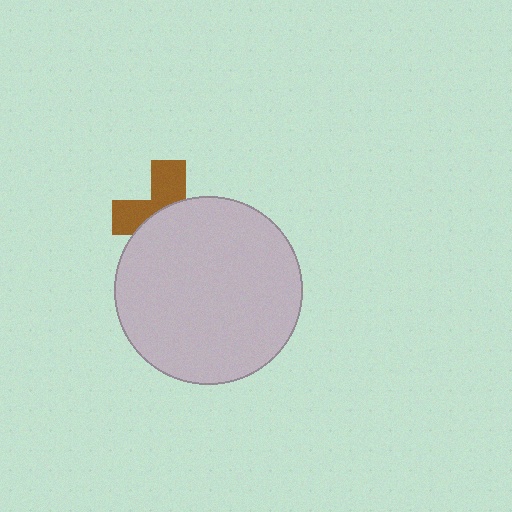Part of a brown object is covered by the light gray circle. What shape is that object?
It is a cross.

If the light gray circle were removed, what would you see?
You would see the complete brown cross.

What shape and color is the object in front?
The object in front is a light gray circle.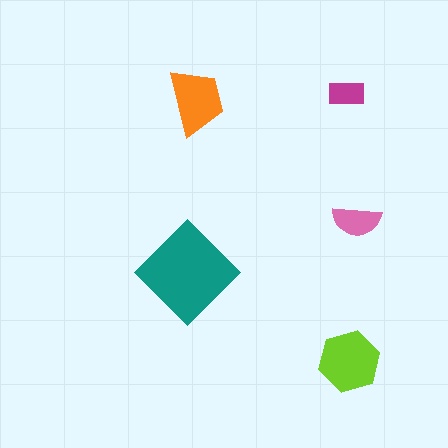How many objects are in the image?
There are 5 objects in the image.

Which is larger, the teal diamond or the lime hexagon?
The teal diamond.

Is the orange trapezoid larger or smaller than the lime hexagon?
Smaller.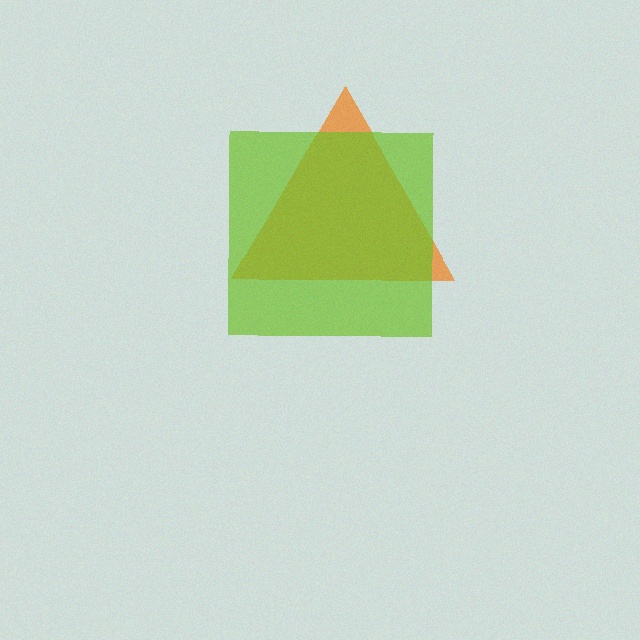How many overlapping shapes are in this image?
There are 2 overlapping shapes in the image.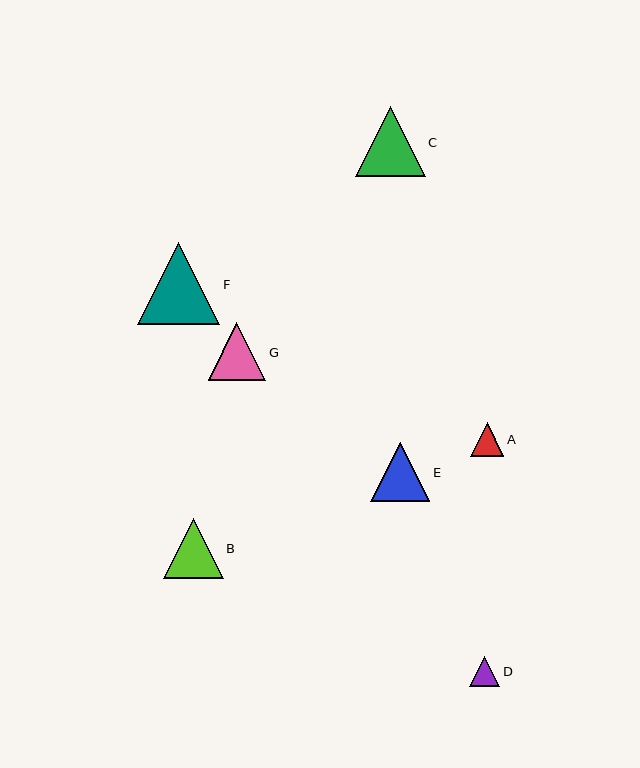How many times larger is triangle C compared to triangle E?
Triangle C is approximately 1.2 times the size of triangle E.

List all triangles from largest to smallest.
From largest to smallest: F, C, B, E, G, A, D.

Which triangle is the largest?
Triangle F is the largest with a size of approximately 82 pixels.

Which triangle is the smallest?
Triangle D is the smallest with a size of approximately 30 pixels.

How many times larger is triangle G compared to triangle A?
Triangle G is approximately 1.7 times the size of triangle A.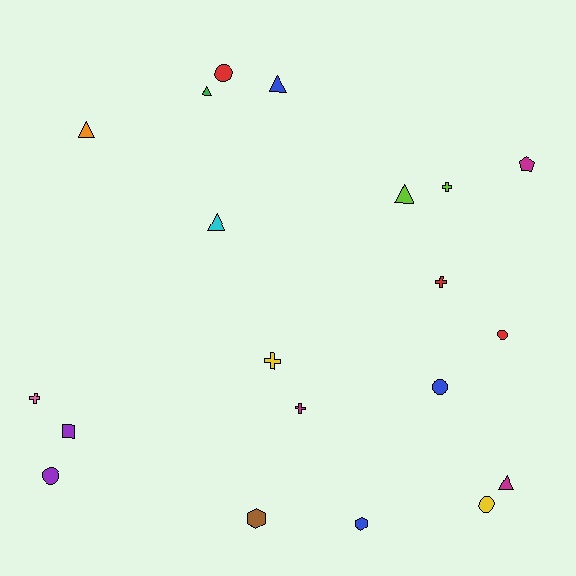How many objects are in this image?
There are 20 objects.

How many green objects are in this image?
There is 1 green object.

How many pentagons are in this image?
There is 1 pentagon.